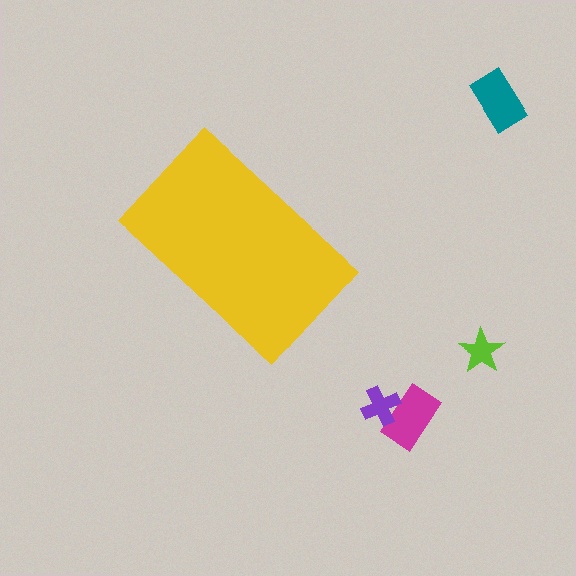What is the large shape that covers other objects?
A yellow rectangle.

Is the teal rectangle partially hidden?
No, the teal rectangle is fully visible.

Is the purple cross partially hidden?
No, the purple cross is fully visible.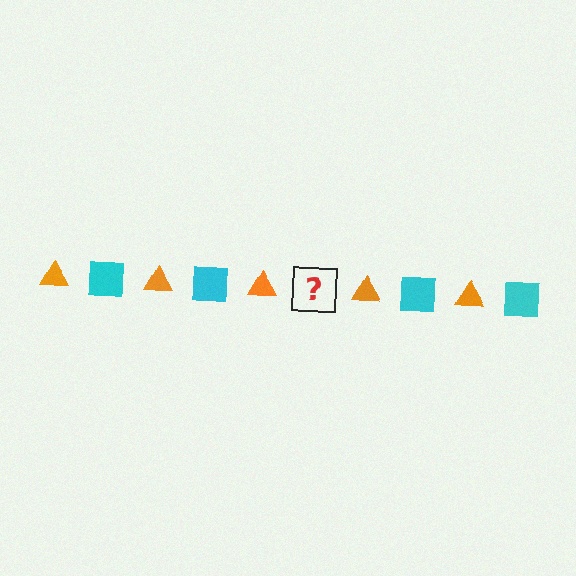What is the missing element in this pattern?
The missing element is a cyan square.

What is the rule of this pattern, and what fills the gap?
The rule is that the pattern alternates between orange triangle and cyan square. The gap should be filled with a cyan square.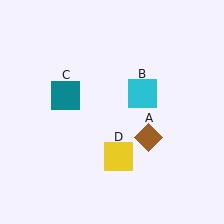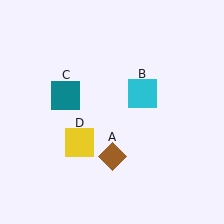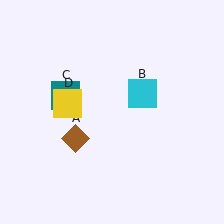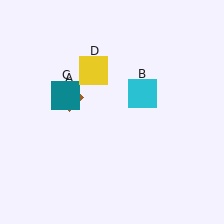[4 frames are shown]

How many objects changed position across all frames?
2 objects changed position: brown diamond (object A), yellow square (object D).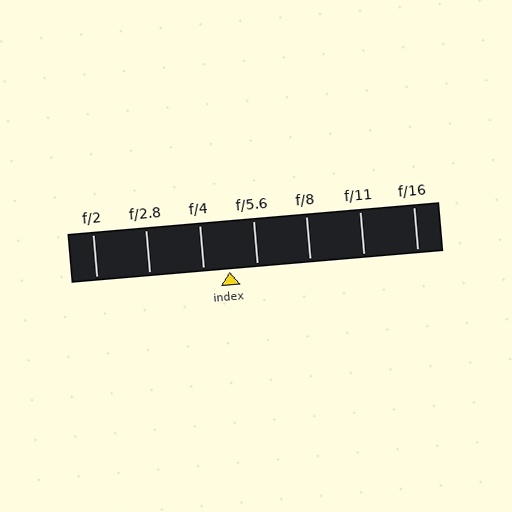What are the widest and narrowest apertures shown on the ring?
The widest aperture shown is f/2 and the narrowest is f/16.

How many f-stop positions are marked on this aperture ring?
There are 7 f-stop positions marked.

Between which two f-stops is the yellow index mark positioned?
The index mark is between f/4 and f/5.6.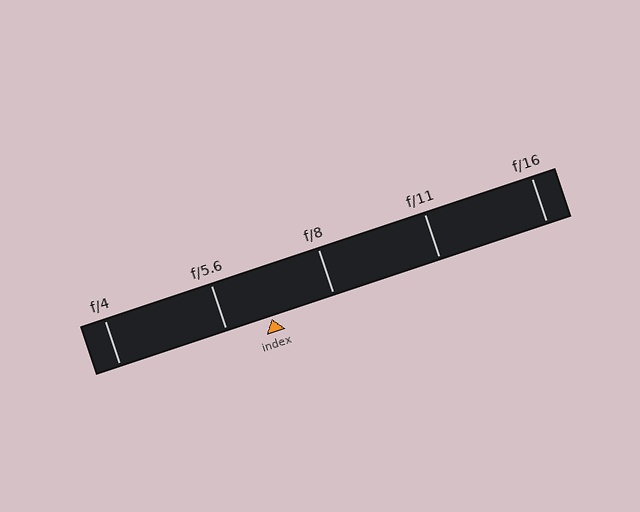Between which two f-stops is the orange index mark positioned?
The index mark is between f/5.6 and f/8.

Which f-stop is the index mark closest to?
The index mark is closest to f/5.6.